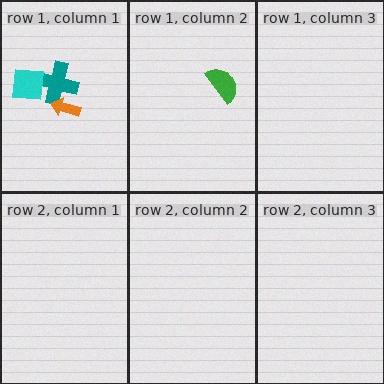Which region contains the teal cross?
The row 1, column 1 region.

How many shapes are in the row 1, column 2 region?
1.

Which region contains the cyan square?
The row 1, column 1 region.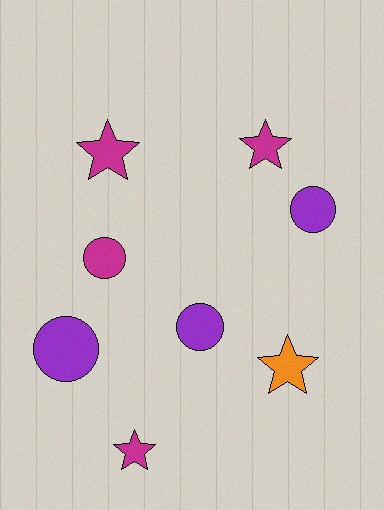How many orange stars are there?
There is 1 orange star.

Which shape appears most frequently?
Star, with 4 objects.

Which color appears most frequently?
Magenta, with 4 objects.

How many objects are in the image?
There are 8 objects.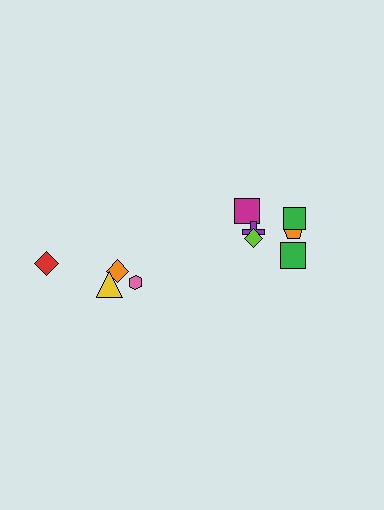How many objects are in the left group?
There are 4 objects.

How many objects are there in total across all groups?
There are 10 objects.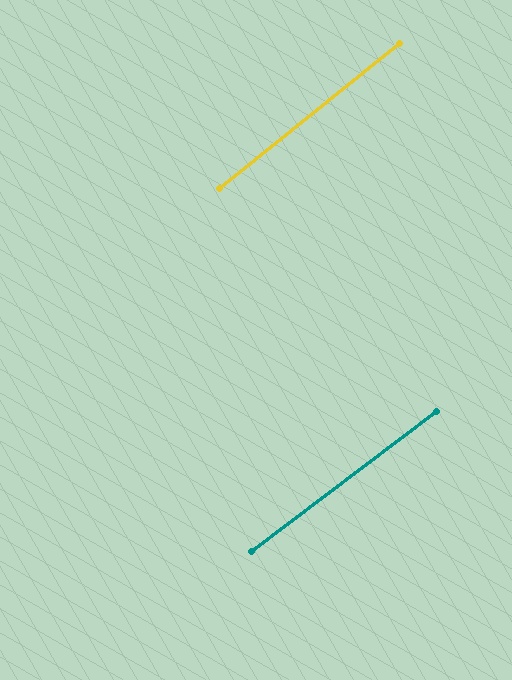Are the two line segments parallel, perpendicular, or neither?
Parallel — their directions differ by only 1.9°.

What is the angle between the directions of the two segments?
Approximately 2 degrees.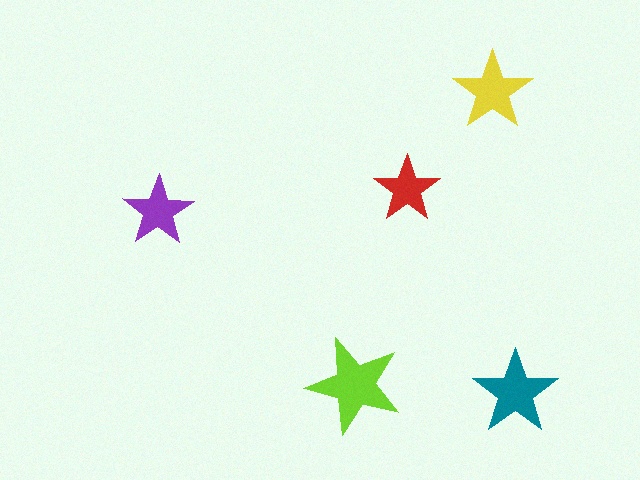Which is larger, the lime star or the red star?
The lime one.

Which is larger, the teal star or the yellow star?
The teal one.